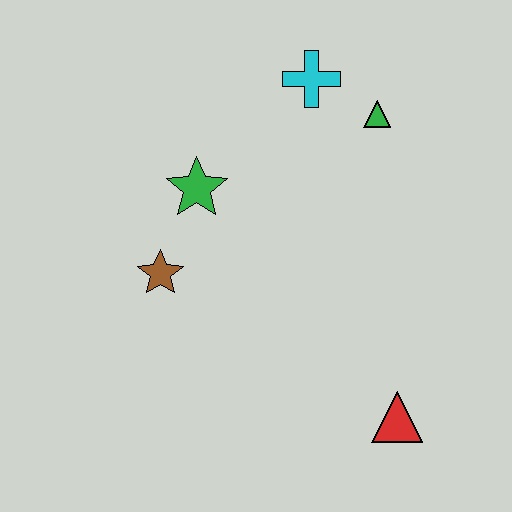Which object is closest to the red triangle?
The brown star is closest to the red triangle.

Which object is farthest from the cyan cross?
The red triangle is farthest from the cyan cross.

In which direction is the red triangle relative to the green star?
The red triangle is below the green star.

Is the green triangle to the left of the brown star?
No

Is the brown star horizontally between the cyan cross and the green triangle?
No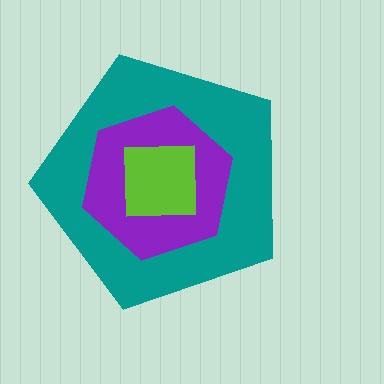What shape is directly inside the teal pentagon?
The purple hexagon.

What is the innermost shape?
The lime square.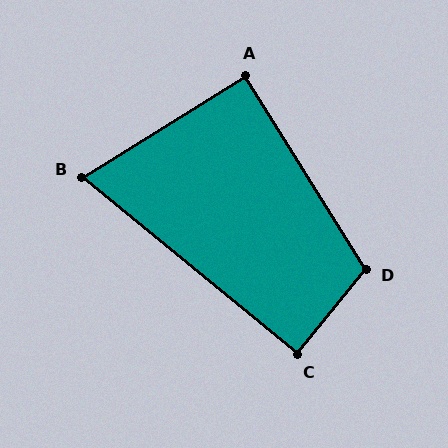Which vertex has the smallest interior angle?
B, at approximately 71 degrees.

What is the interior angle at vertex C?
Approximately 90 degrees (approximately right).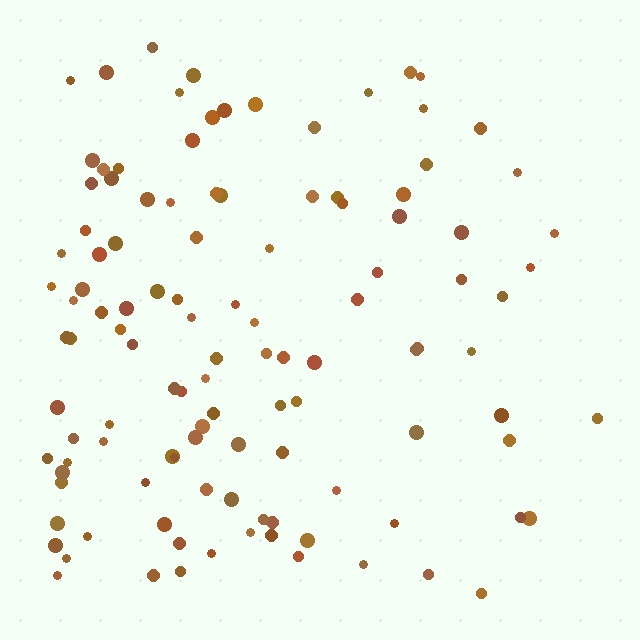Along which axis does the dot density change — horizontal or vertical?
Horizontal.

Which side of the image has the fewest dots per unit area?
The right.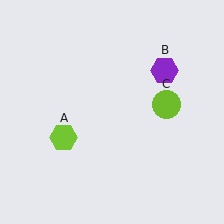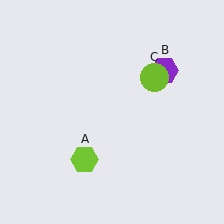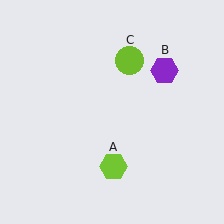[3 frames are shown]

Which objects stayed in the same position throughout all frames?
Purple hexagon (object B) remained stationary.